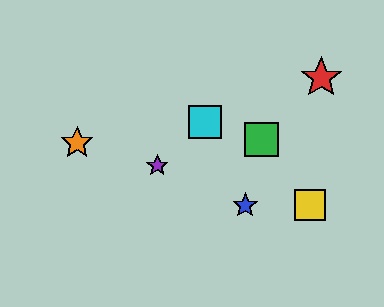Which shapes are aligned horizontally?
The blue star, the yellow square are aligned horizontally.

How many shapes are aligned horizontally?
2 shapes (the blue star, the yellow square) are aligned horizontally.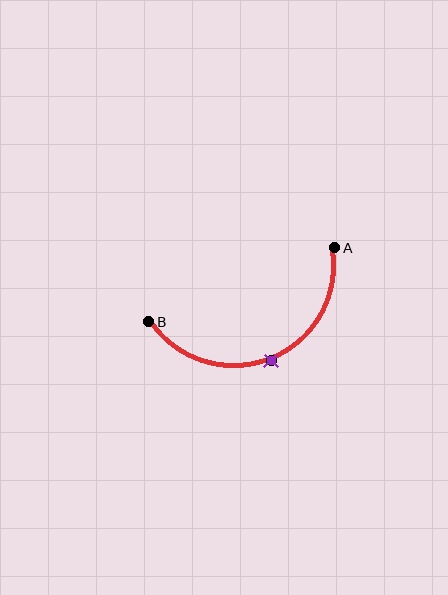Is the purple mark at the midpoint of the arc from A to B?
Yes. The purple mark lies on the arc at equal arc-length from both A and B — it is the arc midpoint.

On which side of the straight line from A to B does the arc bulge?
The arc bulges below the straight line connecting A and B.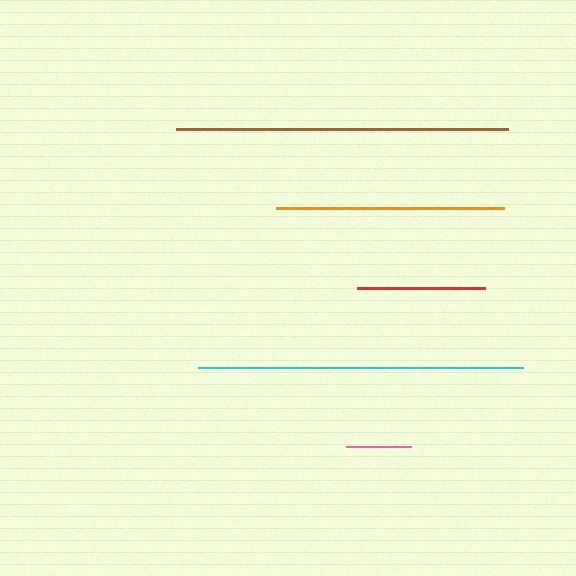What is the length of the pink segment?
The pink segment is approximately 64 pixels long.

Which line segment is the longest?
The brown line is the longest at approximately 332 pixels.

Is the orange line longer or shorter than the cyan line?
The cyan line is longer than the orange line.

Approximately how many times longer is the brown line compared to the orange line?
The brown line is approximately 1.5 times the length of the orange line.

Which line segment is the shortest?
The pink line is the shortest at approximately 64 pixels.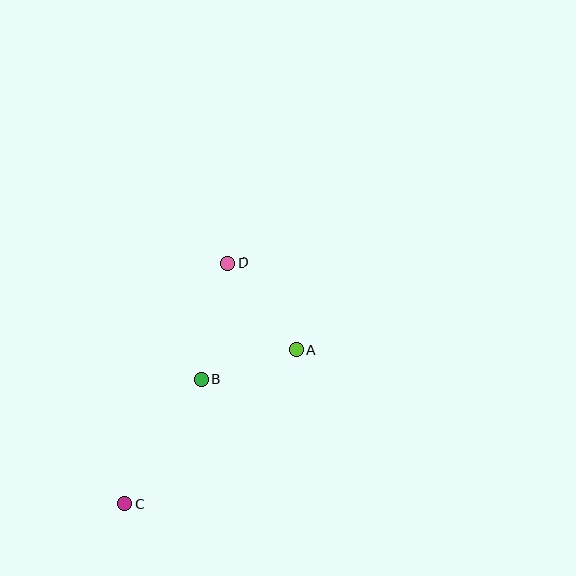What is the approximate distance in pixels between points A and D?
The distance between A and D is approximately 111 pixels.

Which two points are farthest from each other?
Points C and D are farthest from each other.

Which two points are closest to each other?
Points A and B are closest to each other.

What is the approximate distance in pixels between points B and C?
The distance between B and C is approximately 146 pixels.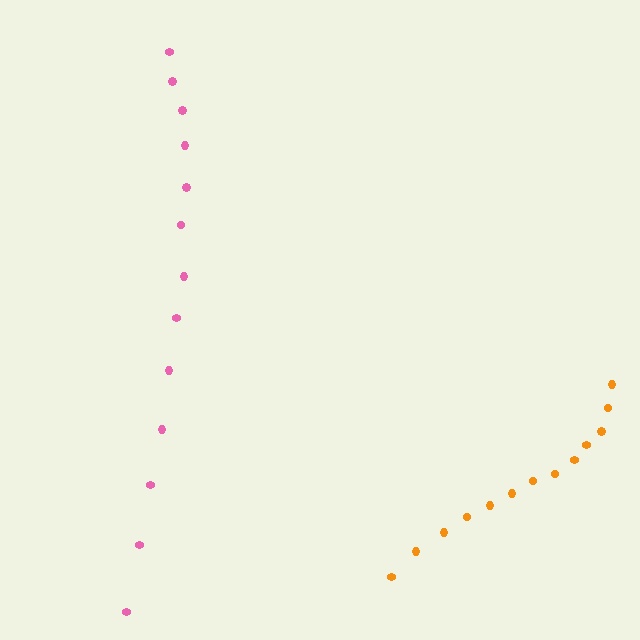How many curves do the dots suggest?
There are 2 distinct paths.